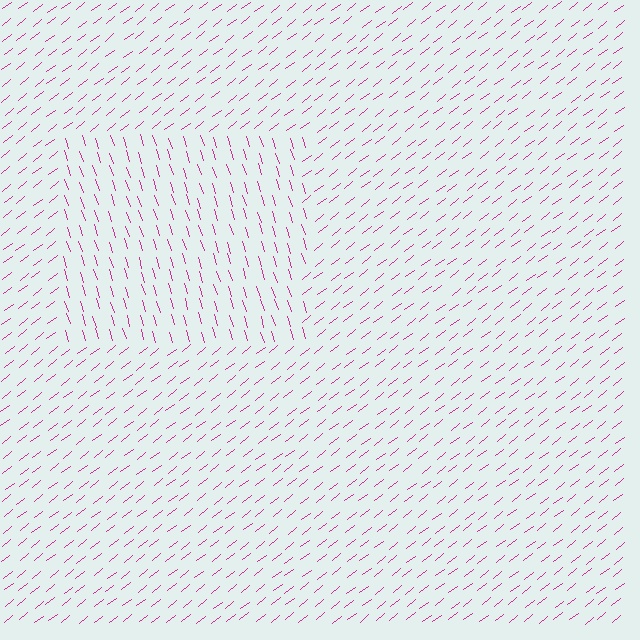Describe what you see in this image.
The image is filled with small magenta line segments. A rectangle region in the image has lines oriented differently from the surrounding lines, creating a visible texture boundary.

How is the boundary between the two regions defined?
The boundary is defined purely by a change in line orientation (approximately 70 degrees difference). All lines are the same color and thickness.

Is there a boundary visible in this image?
Yes, there is a texture boundary formed by a change in line orientation.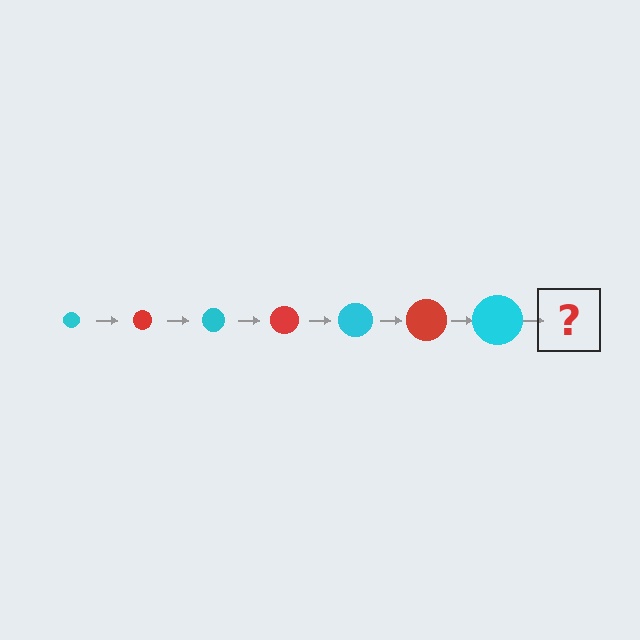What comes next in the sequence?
The next element should be a red circle, larger than the previous one.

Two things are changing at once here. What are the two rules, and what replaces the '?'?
The two rules are that the circle grows larger each step and the color cycles through cyan and red. The '?' should be a red circle, larger than the previous one.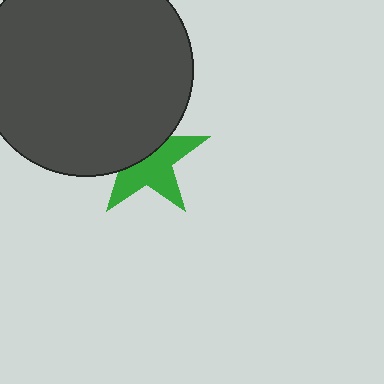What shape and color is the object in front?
The object in front is a dark gray circle.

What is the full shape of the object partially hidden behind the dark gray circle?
The partially hidden object is a green star.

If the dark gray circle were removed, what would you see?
You would see the complete green star.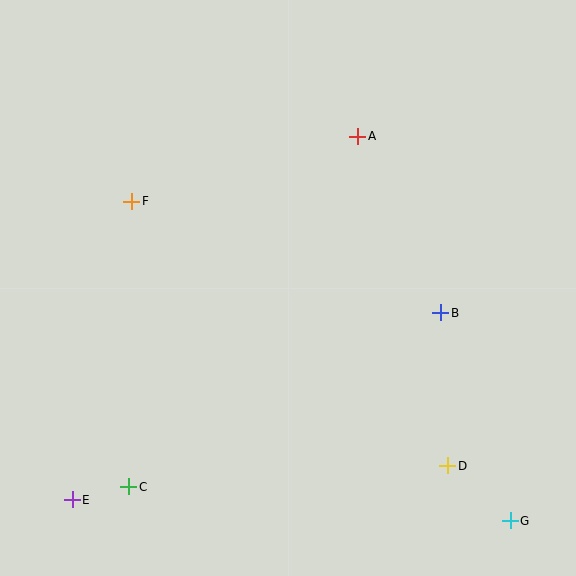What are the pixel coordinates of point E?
Point E is at (72, 500).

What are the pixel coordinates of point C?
Point C is at (129, 487).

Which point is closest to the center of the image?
Point B at (441, 313) is closest to the center.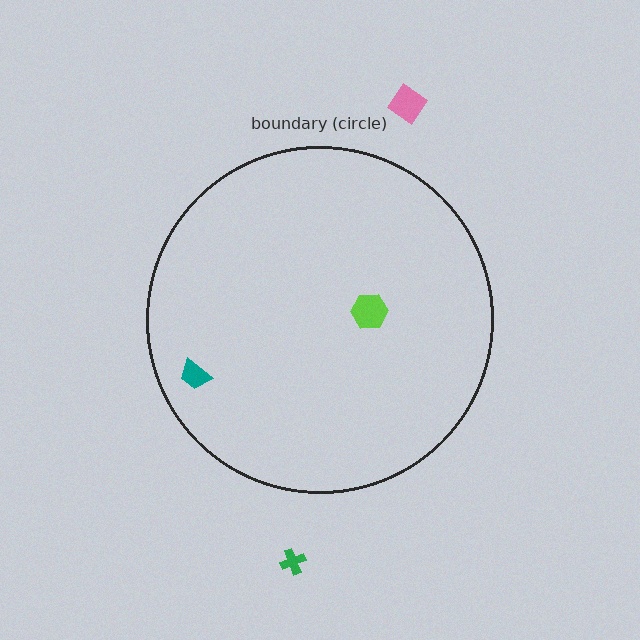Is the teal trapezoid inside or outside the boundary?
Inside.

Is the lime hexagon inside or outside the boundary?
Inside.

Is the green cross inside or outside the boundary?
Outside.